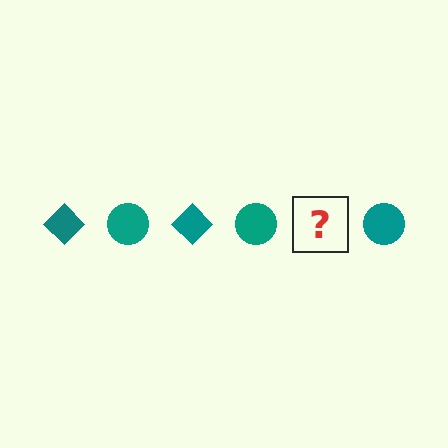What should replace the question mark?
The question mark should be replaced with a teal diamond.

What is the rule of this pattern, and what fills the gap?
The rule is that the pattern cycles through diamond, circle shapes in teal. The gap should be filled with a teal diamond.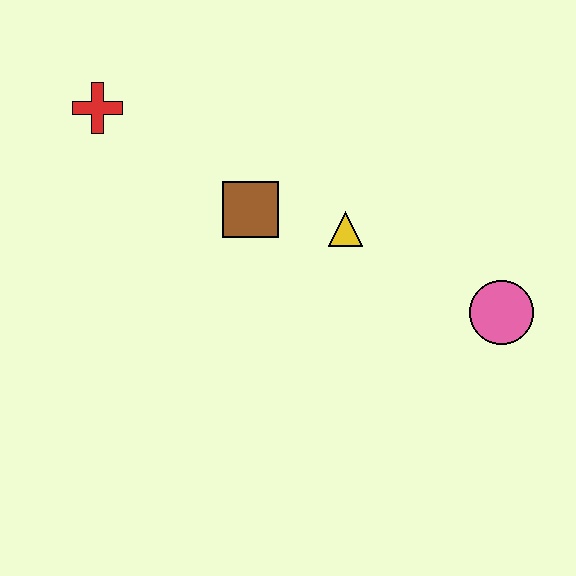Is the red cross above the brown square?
Yes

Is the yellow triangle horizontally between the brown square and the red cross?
No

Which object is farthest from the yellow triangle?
The red cross is farthest from the yellow triangle.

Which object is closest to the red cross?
The brown square is closest to the red cross.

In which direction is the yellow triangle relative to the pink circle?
The yellow triangle is to the left of the pink circle.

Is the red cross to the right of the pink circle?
No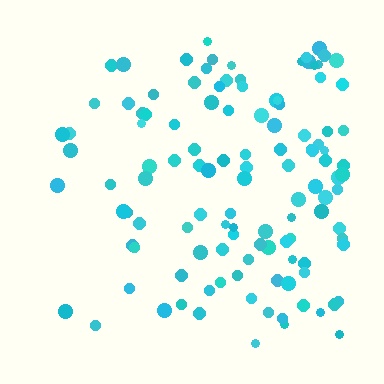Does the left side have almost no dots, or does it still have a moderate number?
Still a moderate number, just noticeably fewer than the right.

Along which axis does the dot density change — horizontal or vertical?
Horizontal.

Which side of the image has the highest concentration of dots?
The right.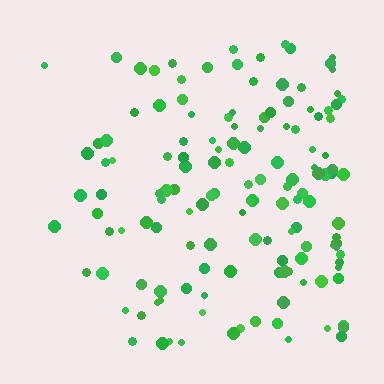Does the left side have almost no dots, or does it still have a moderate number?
Still a moderate number, just noticeably fewer than the right.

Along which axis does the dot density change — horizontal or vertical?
Horizontal.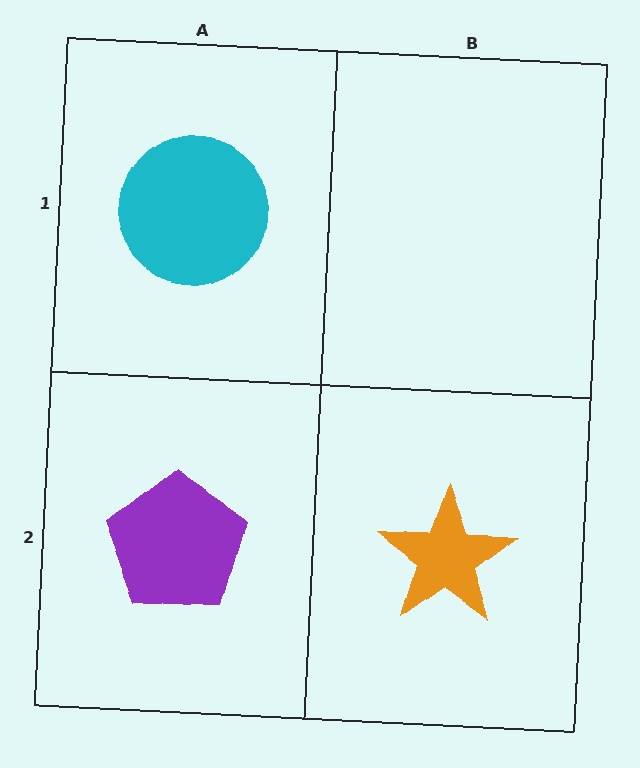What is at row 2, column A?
A purple pentagon.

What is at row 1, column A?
A cyan circle.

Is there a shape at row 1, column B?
No, that cell is empty.